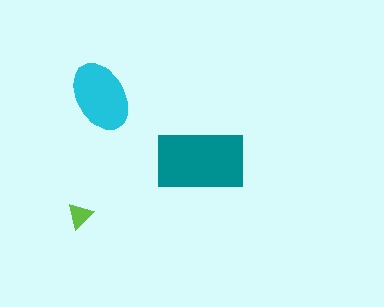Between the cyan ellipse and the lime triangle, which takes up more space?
The cyan ellipse.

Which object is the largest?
The teal rectangle.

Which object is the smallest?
The lime triangle.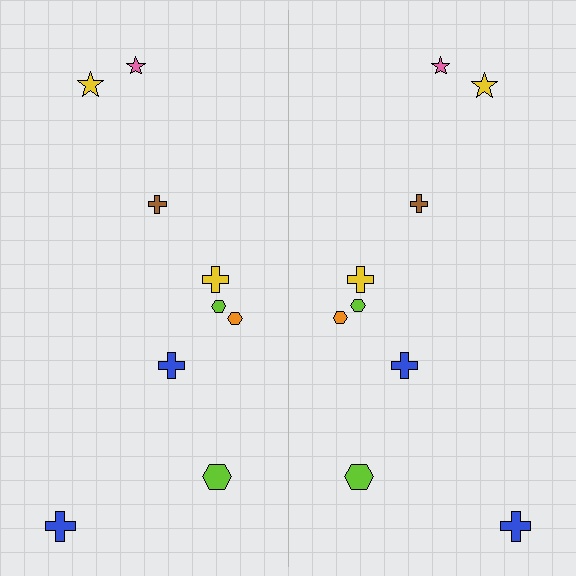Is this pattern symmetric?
Yes, this pattern has bilateral (reflection) symmetry.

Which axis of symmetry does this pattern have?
The pattern has a vertical axis of symmetry running through the center of the image.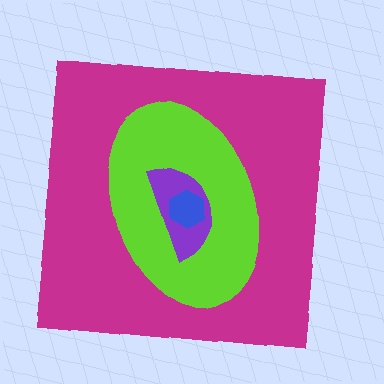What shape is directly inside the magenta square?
The lime ellipse.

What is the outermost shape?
The magenta square.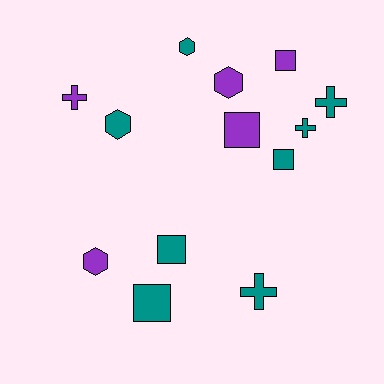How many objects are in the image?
There are 13 objects.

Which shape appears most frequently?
Square, with 5 objects.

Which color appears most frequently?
Teal, with 8 objects.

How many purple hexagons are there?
There are 2 purple hexagons.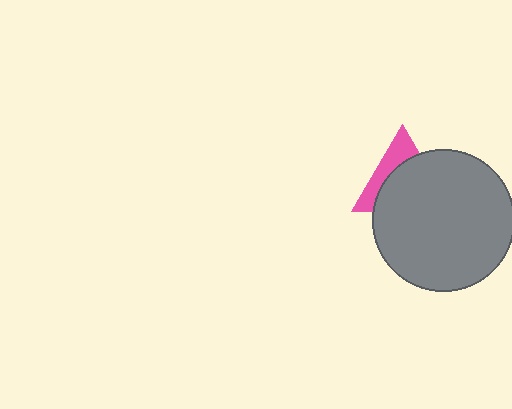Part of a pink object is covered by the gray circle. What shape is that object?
It is a triangle.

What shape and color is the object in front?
The object in front is a gray circle.